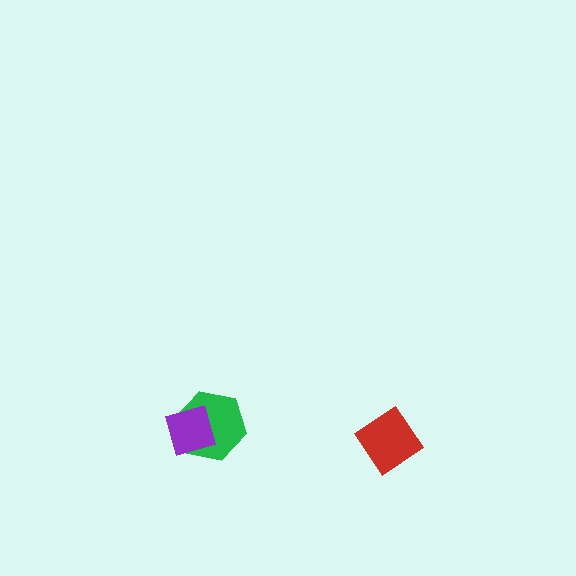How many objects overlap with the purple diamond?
1 object overlaps with the purple diamond.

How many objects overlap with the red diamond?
0 objects overlap with the red diamond.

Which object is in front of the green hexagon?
The purple diamond is in front of the green hexagon.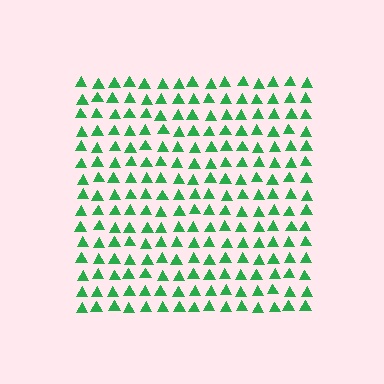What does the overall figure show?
The overall figure shows a square.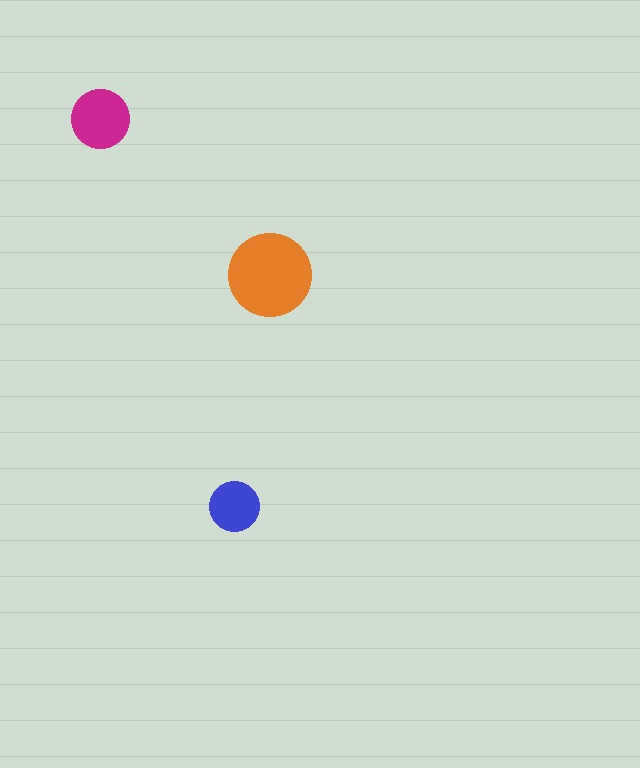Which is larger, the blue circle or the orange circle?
The orange one.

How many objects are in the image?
There are 3 objects in the image.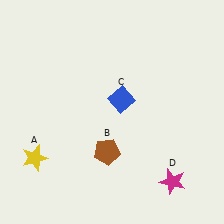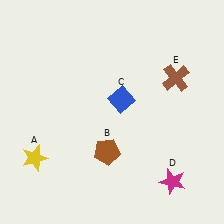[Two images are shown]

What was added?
A brown cross (E) was added in Image 2.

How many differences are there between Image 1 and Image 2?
There is 1 difference between the two images.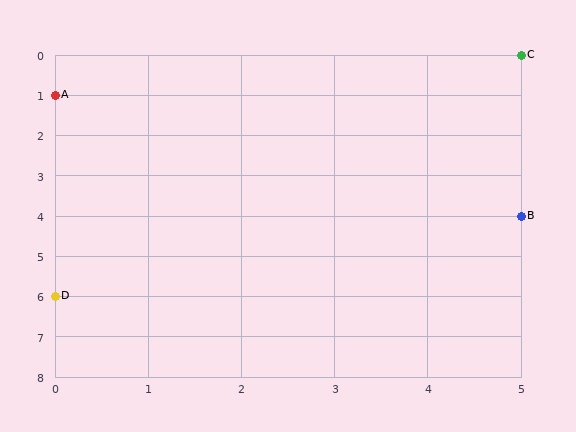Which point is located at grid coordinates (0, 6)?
Point D is at (0, 6).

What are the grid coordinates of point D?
Point D is at grid coordinates (0, 6).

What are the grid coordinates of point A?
Point A is at grid coordinates (0, 1).